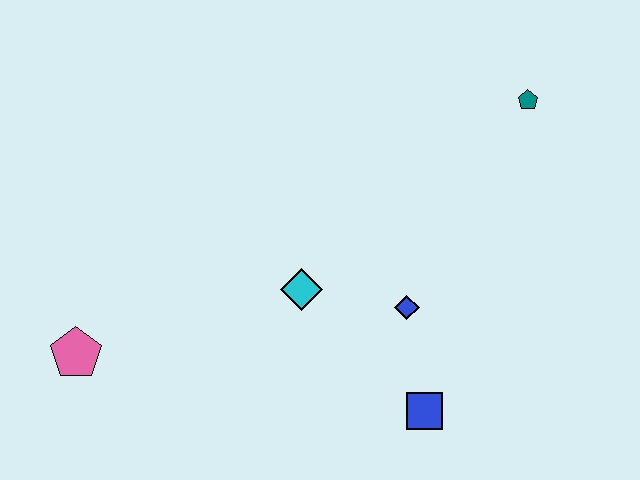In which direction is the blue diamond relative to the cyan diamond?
The blue diamond is to the right of the cyan diamond.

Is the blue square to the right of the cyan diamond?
Yes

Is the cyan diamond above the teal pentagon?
No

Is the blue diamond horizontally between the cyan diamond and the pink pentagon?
No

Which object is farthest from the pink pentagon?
The teal pentagon is farthest from the pink pentagon.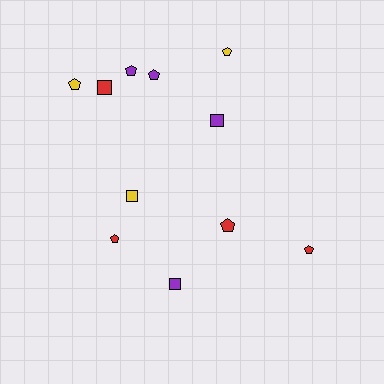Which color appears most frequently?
Purple, with 4 objects.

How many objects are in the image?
There are 11 objects.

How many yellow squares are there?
There is 1 yellow square.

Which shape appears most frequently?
Pentagon, with 7 objects.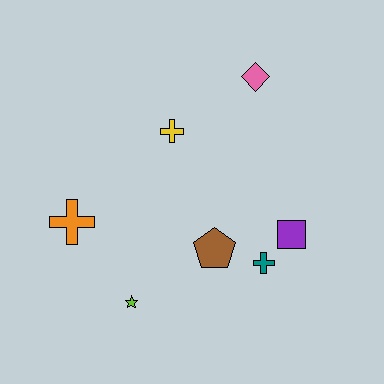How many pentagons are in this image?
There is 1 pentagon.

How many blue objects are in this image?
There are no blue objects.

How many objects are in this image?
There are 7 objects.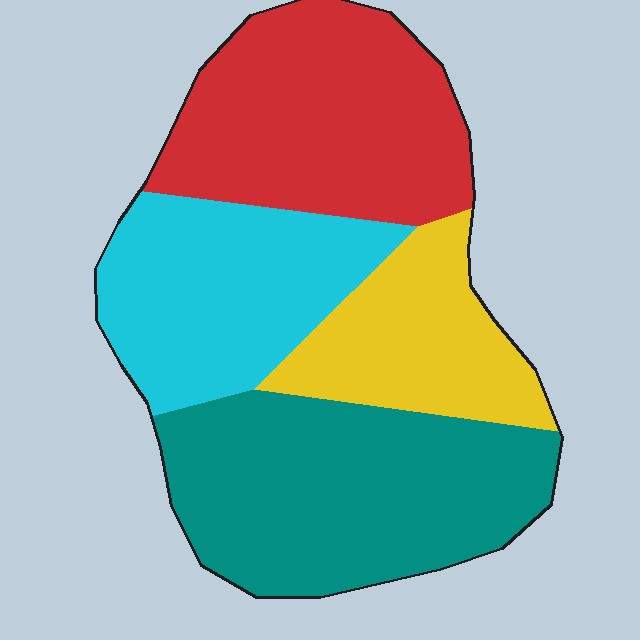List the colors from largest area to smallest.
From largest to smallest: teal, red, cyan, yellow.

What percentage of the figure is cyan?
Cyan takes up about one quarter (1/4) of the figure.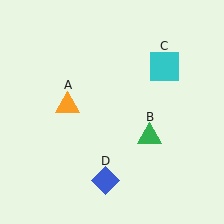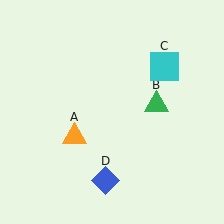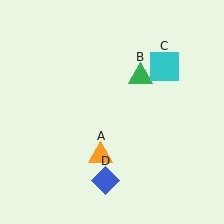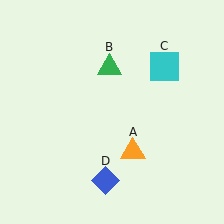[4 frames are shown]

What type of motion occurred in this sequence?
The orange triangle (object A), green triangle (object B) rotated counterclockwise around the center of the scene.